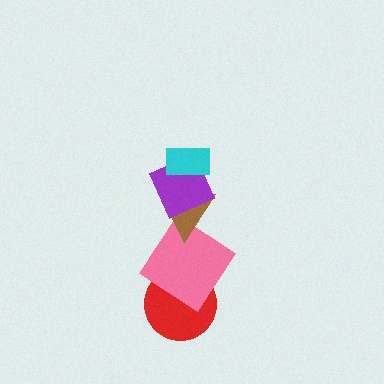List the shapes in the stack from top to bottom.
From top to bottom: the cyan rectangle, the purple square, the brown triangle, the pink diamond, the red circle.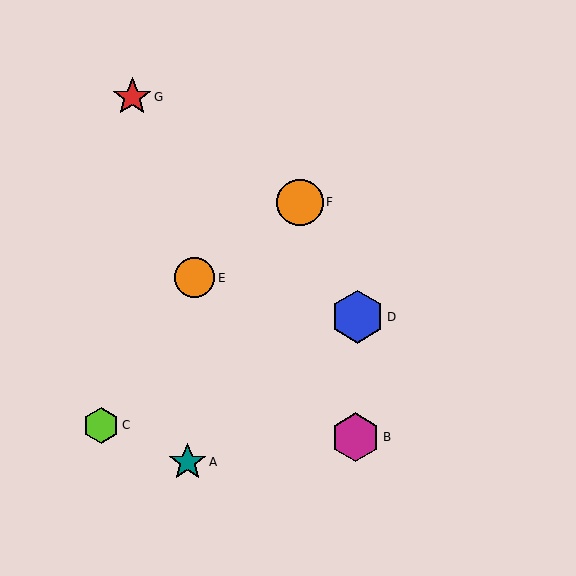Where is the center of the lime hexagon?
The center of the lime hexagon is at (101, 425).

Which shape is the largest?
The blue hexagon (labeled D) is the largest.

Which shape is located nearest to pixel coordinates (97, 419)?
The lime hexagon (labeled C) at (101, 425) is nearest to that location.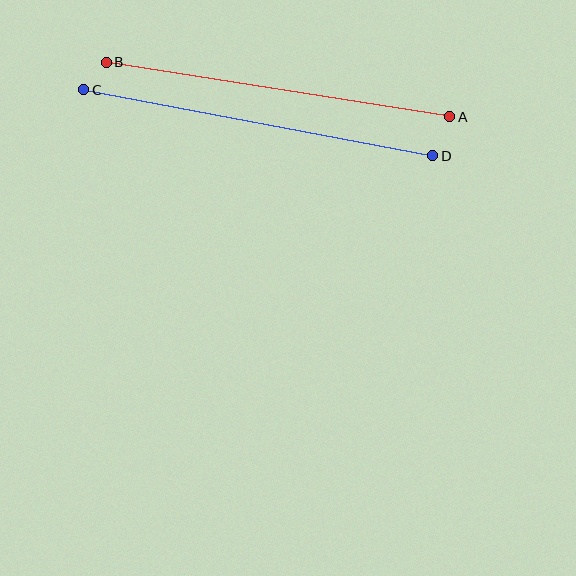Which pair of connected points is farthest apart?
Points C and D are farthest apart.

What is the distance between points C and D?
The distance is approximately 355 pixels.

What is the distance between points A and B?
The distance is approximately 348 pixels.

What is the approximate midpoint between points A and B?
The midpoint is at approximately (278, 89) pixels.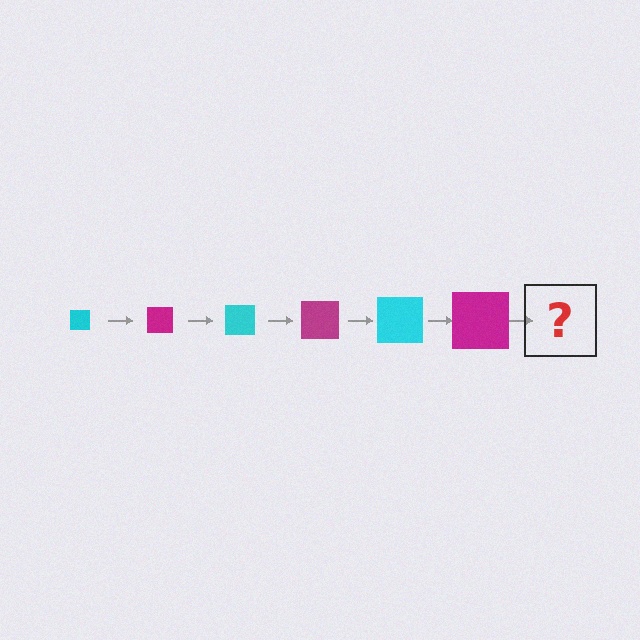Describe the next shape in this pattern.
It should be a cyan square, larger than the previous one.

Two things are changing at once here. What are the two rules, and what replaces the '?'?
The two rules are that the square grows larger each step and the color cycles through cyan and magenta. The '?' should be a cyan square, larger than the previous one.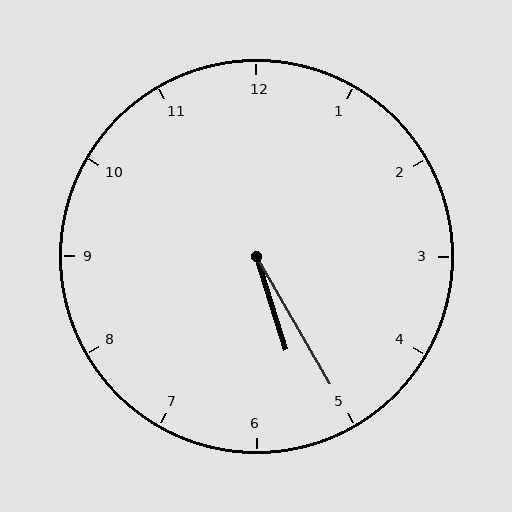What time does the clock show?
5:25.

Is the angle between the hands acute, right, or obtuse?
It is acute.